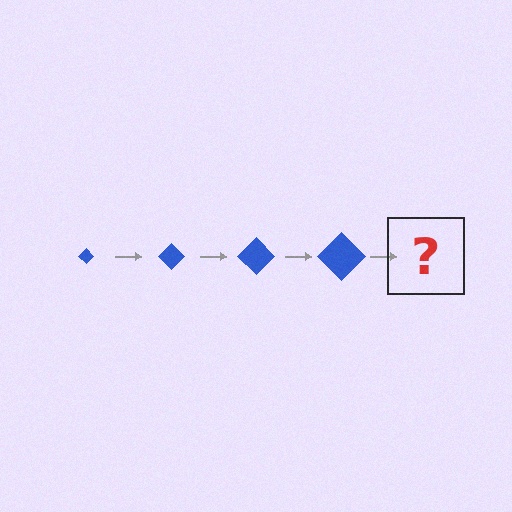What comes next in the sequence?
The next element should be a blue diamond, larger than the previous one.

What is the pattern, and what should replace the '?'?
The pattern is that the diamond gets progressively larger each step. The '?' should be a blue diamond, larger than the previous one.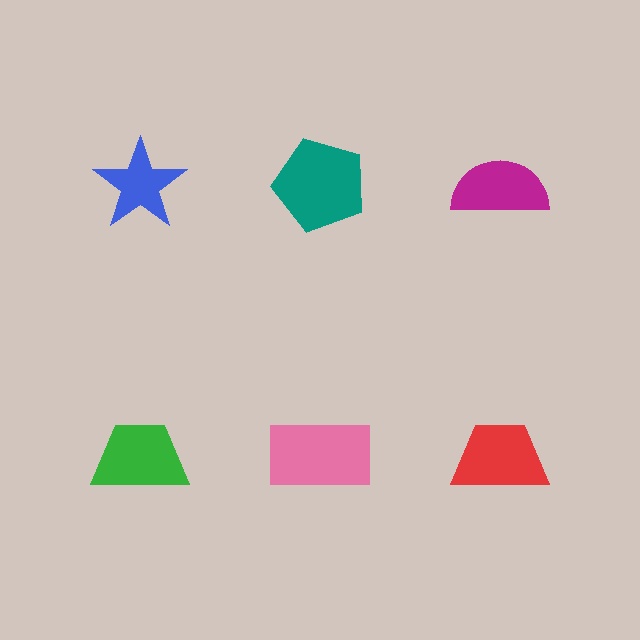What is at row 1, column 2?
A teal pentagon.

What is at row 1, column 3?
A magenta semicircle.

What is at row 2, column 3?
A red trapezoid.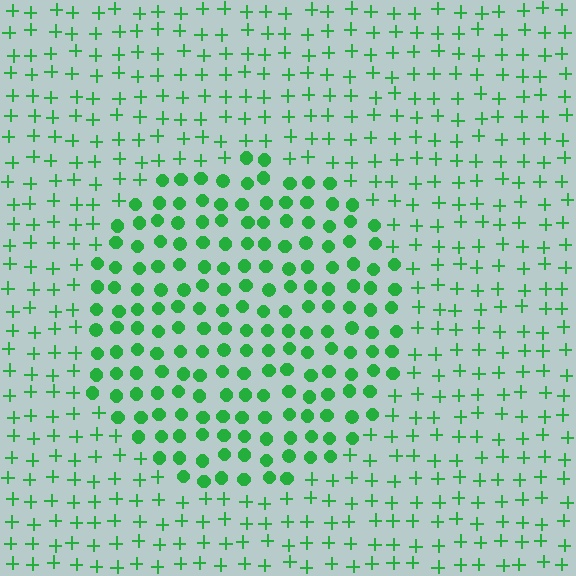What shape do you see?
I see a circle.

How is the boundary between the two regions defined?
The boundary is defined by a change in element shape: circles inside vs. plus signs outside. All elements share the same color and spacing.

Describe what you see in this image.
The image is filled with small green elements arranged in a uniform grid. A circle-shaped region contains circles, while the surrounding area contains plus signs. The boundary is defined purely by the change in element shape.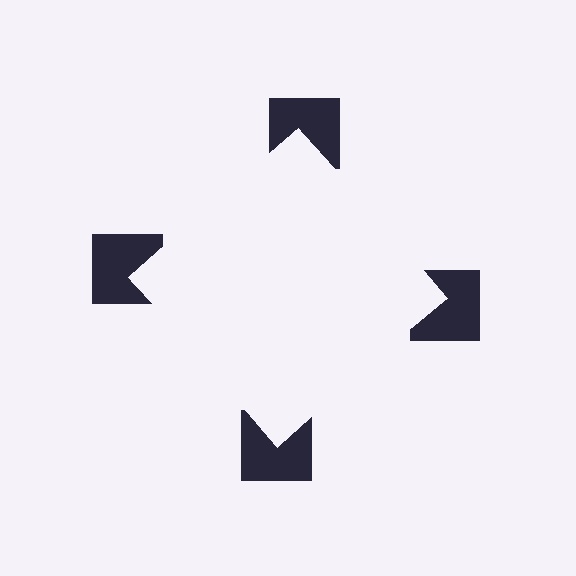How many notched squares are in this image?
There are 4 — one at each vertex of the illusory square.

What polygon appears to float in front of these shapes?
An illusory square — its edges are inferred from the aligned wedge cuts in the notched squares, not physically drawn.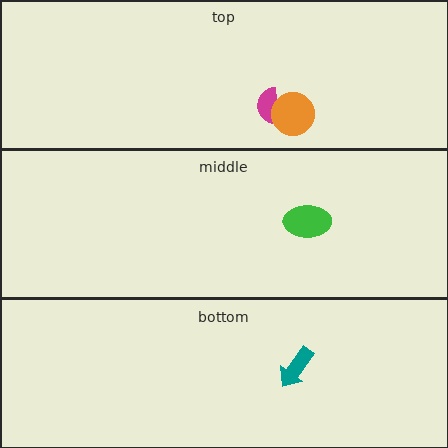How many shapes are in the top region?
2.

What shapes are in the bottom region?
The teal arrow.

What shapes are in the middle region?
The green ellipse.